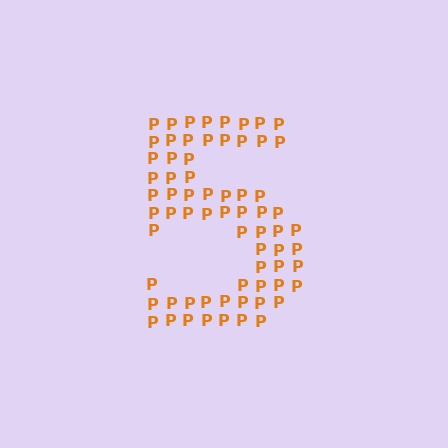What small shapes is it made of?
It is made of small letter P's.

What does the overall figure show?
The overall figure shows the digit 5.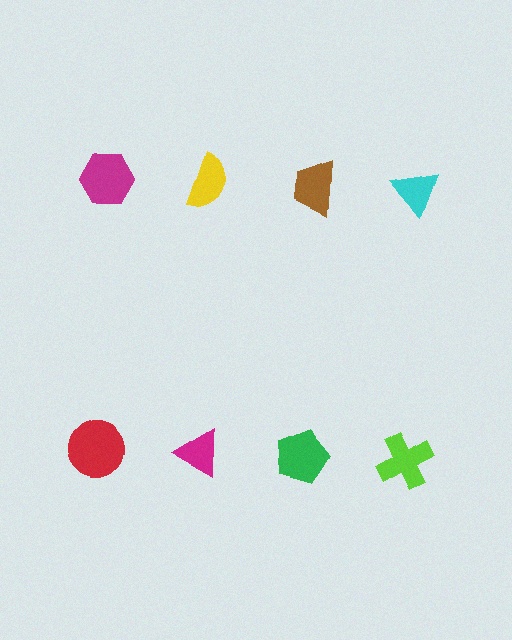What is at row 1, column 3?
A brown trapezoid.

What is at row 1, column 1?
A magenta hexagon.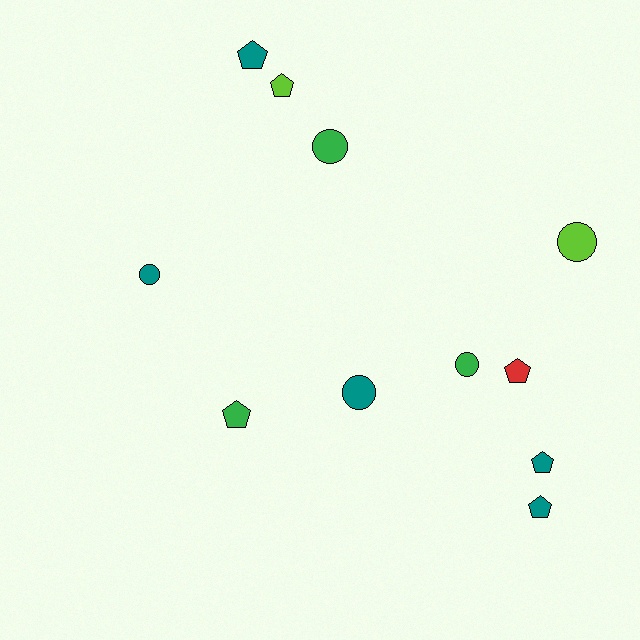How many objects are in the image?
There are 11 objects.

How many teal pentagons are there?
There are 3 teal pentagons.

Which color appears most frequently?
Teal, with 5 objects.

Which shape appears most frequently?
Pentagon, with 6 objects.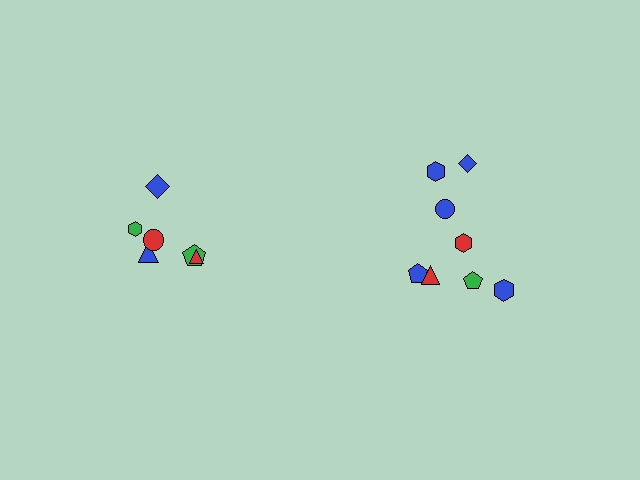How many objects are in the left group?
There are 6 objects.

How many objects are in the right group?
There are 8 objects.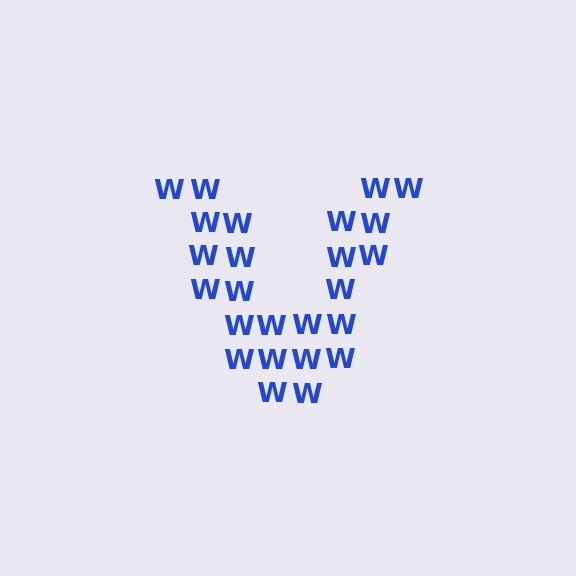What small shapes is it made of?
It is made of small letter W's.